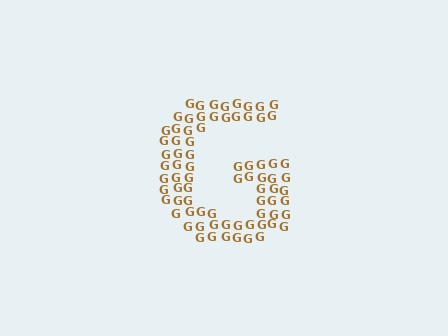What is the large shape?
The large shape is the letter G.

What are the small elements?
The small elements are letter G's.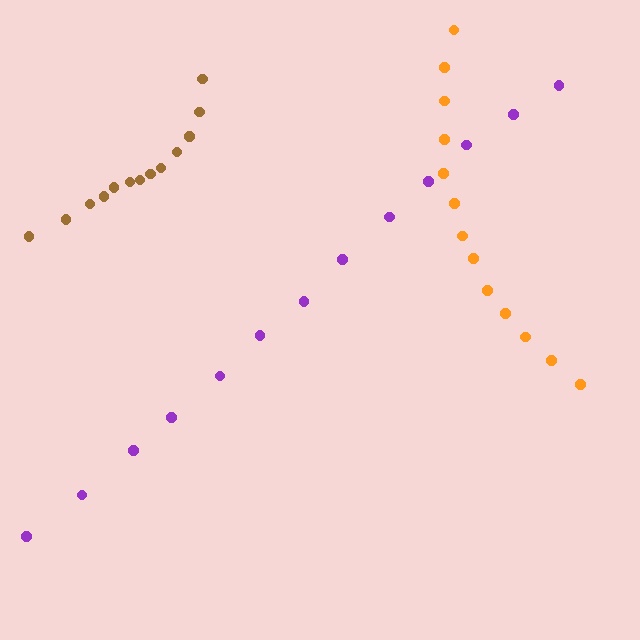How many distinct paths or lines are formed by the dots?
There are 3 distinct paths.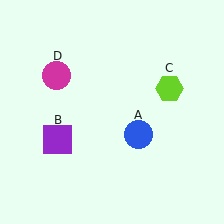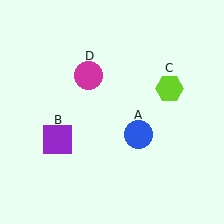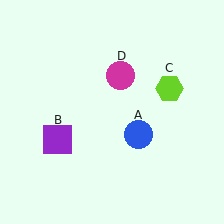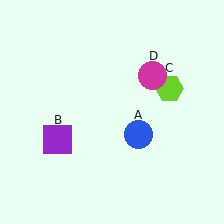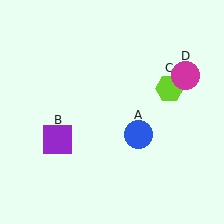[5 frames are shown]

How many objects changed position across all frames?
1 object changed position: magenta circle (object D).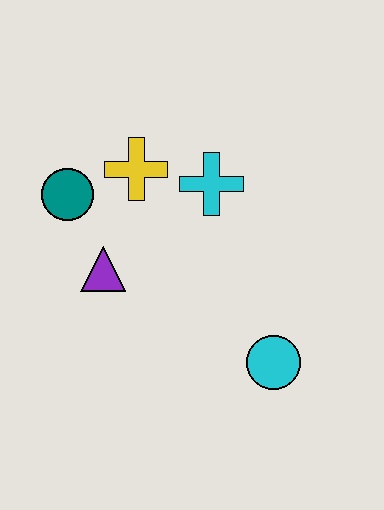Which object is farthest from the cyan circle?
The teal circle is farthest from the cyan circle.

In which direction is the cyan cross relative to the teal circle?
The cyan cross is to the right of the teal circle.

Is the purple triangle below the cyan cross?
Yes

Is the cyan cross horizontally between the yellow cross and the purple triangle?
No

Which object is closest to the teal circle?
The yellow cross is closest to the teal circle.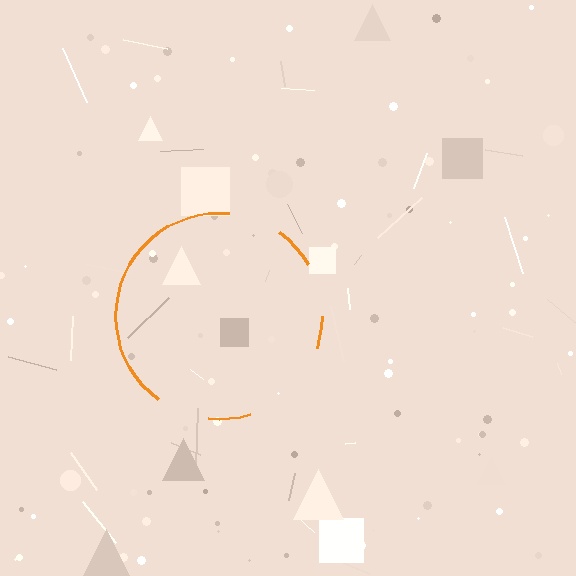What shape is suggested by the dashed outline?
The dashed outline suggests a circle.